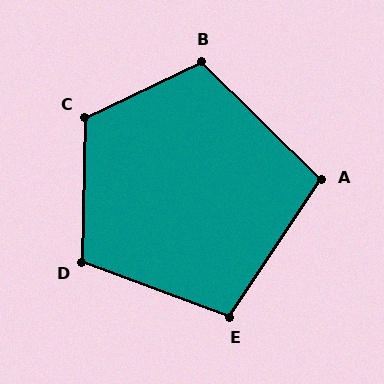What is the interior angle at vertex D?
Approximately 109 degrees (obtuse).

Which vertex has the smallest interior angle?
A, at approximately 100 degrees.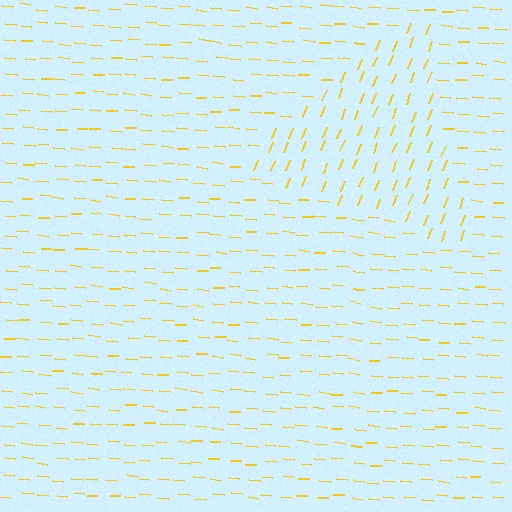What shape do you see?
I see a triangle.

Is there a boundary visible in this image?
Yes, there is a texture boundary formed by a change in line orientation.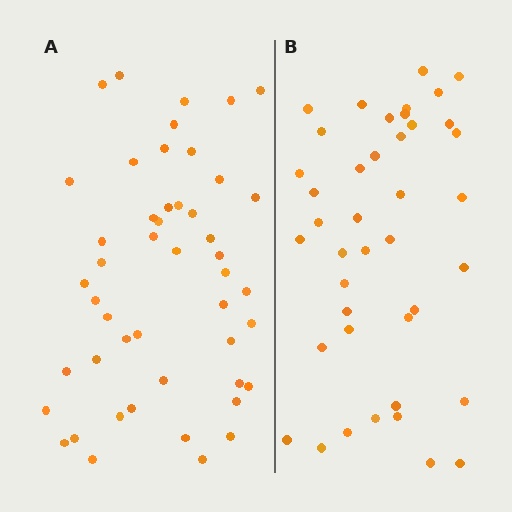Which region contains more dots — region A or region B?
Region A (the left region) has more dots.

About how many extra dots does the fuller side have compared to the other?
Region A has roughly 8 or so more dots than region B.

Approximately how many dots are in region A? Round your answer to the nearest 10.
About 50 dots. (The exact count is 48, which rounds to 50.)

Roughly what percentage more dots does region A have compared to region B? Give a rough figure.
About 15% more.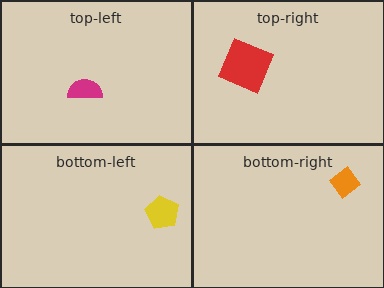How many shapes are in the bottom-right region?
1.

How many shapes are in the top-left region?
1.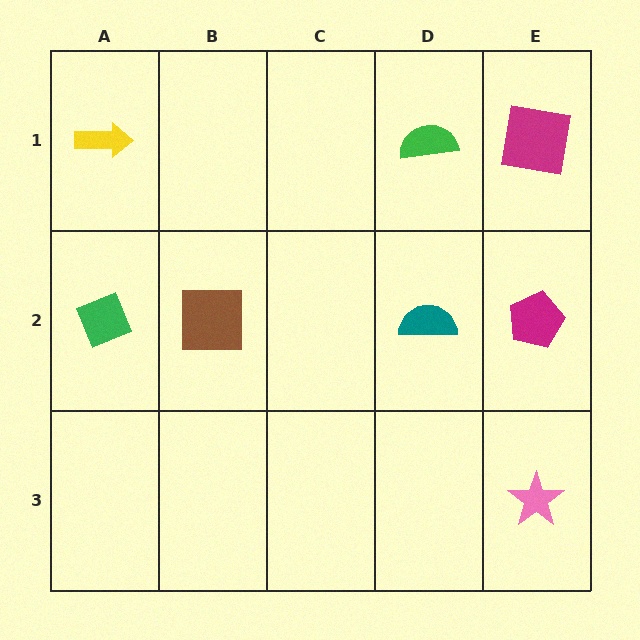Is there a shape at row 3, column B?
No, that cell is empty.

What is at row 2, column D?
A teal semicircle.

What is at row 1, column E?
A magenta square.